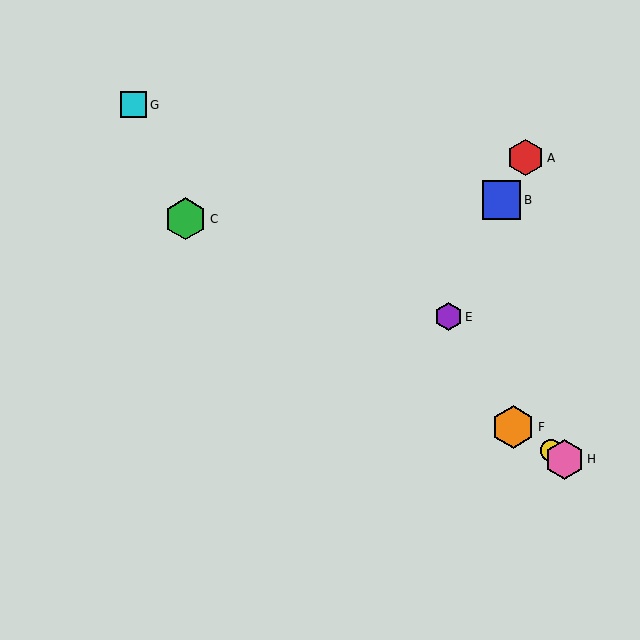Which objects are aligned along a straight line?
Objects C, D, F, H are aligned along a straight line.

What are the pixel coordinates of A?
Object A is at (525, 158).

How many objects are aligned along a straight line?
4 objects (C, D, F, H) are aligned along a straight line.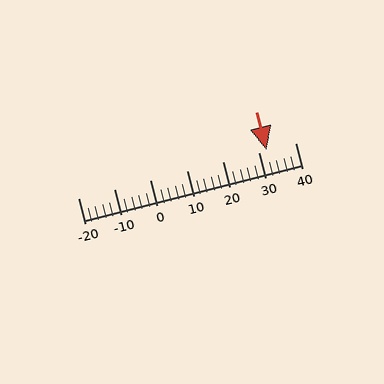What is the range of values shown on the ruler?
The ruler shows values from -20 to 40.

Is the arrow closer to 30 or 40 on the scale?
The arrow is closer to 30.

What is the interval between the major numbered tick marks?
The major tick marks are spaced 10 units apart.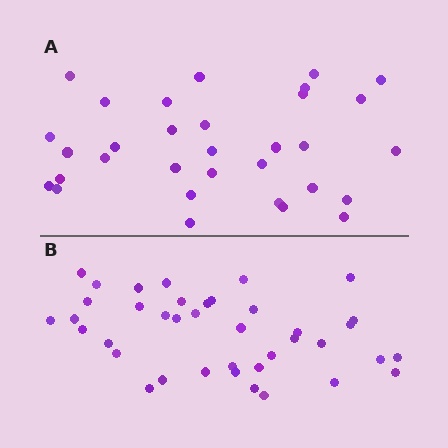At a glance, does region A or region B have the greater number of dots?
Region B (the bottom region) has more dots.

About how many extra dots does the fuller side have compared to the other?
Region B has roughly 8 or so more dots than region A.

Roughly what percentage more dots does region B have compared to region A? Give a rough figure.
About 20% more.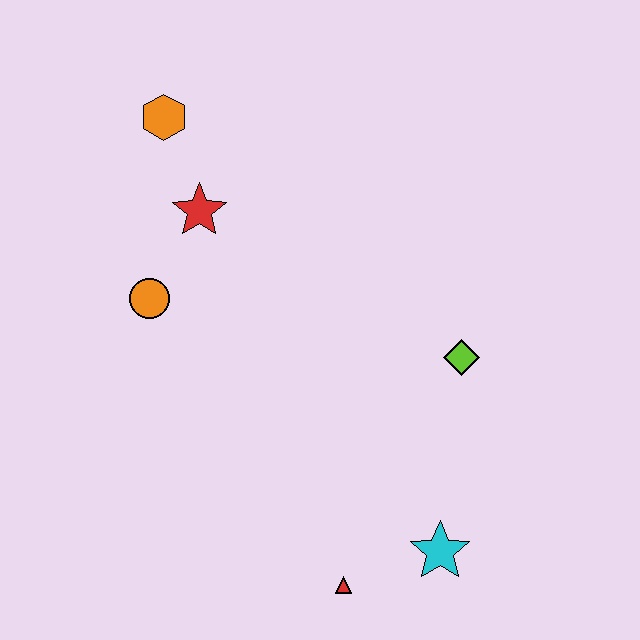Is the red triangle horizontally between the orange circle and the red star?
No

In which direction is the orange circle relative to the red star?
The orange circle is below the red star.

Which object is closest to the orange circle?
The red star is closest to the orange circle.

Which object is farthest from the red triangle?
The orange hexagon is farthest from the red triangle.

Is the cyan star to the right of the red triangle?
Yes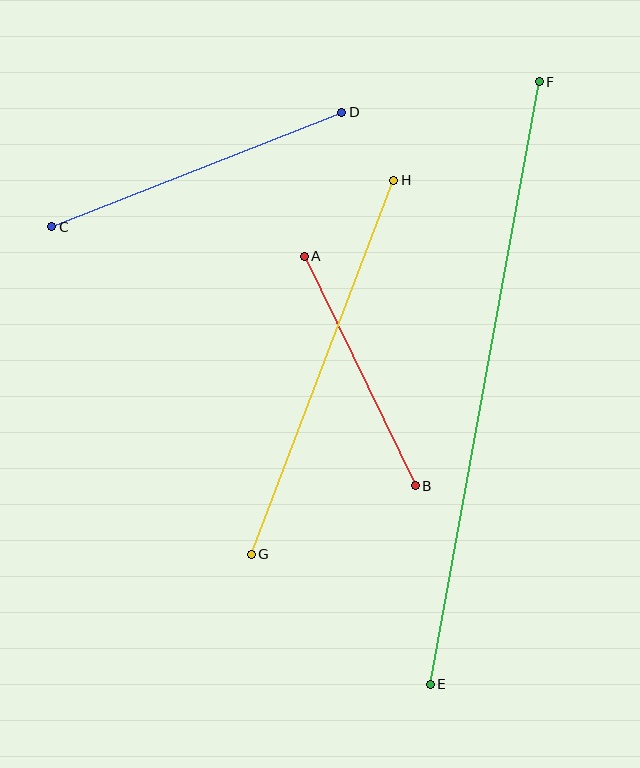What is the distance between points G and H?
The distance is approximately 401 pixels.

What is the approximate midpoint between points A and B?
The midpoint is at approximately (360, 371) pixels.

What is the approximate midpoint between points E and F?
The midpoint is at approximately (485, 383) pixels.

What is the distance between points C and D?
The distance is approximately 312 pixels.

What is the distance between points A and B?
The distance is approximately 255 pixels.